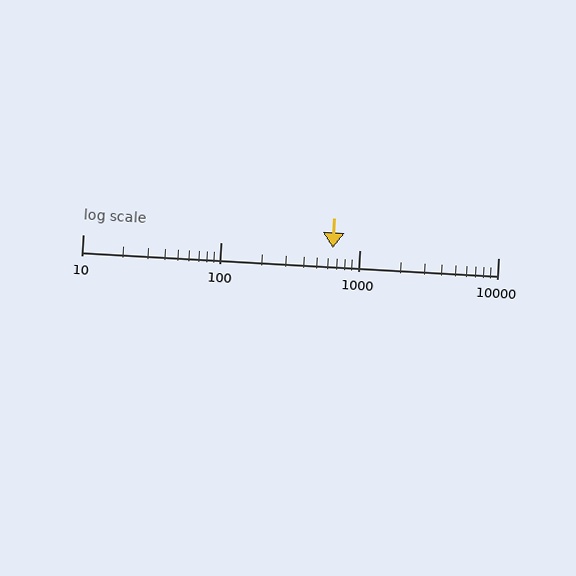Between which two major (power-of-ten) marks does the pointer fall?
The pointer is between 100 and 1000.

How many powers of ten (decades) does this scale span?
The scale spans 3 decades, from 10 to 10000.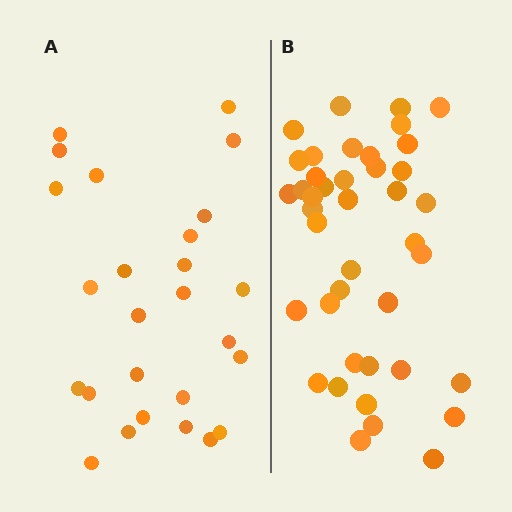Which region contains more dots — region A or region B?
Region B (the right region) has more dots.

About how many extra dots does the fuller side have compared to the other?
Region B has approximately 15 more dots than region A.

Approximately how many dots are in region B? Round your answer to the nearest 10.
About 40 dots. (The exact count is 41, which rounds to 40.)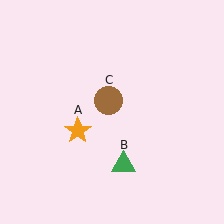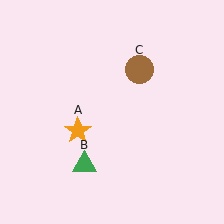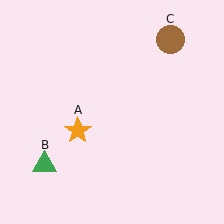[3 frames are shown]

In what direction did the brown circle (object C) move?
The brown circle (object C) moved up and to the right.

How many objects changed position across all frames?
2 objects changed position: green triangle (object B), brown circle (object C).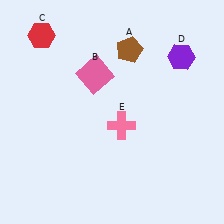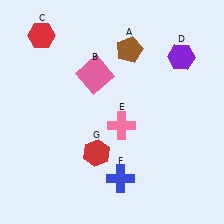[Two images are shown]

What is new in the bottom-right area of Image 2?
A blue cross (F) was added in the bottom-right area of Image 2.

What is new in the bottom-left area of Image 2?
A red hexagon (G) was added in the bottom-left area of Image 2.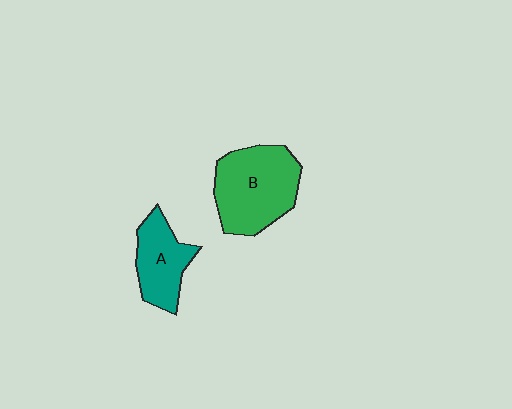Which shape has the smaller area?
Shape A (teal).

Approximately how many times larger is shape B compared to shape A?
Approximately 1.6 times.